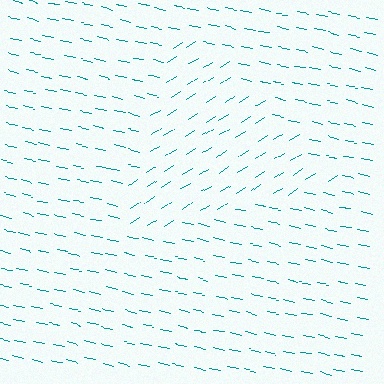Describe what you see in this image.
The image is filled with small teal line segments. A triangle region in the image has lines oriented differently from the surrounding lines, creating a visible texture boundary.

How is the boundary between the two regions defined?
The boundary is defined purely by a change in line orientation (approximately 45 degrees difference). All lines are the same color and thickness.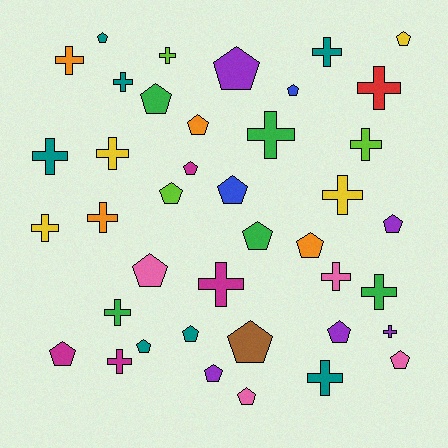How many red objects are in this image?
There is 1 red object.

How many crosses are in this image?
There are 19 crosses.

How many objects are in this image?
There are 40 objects.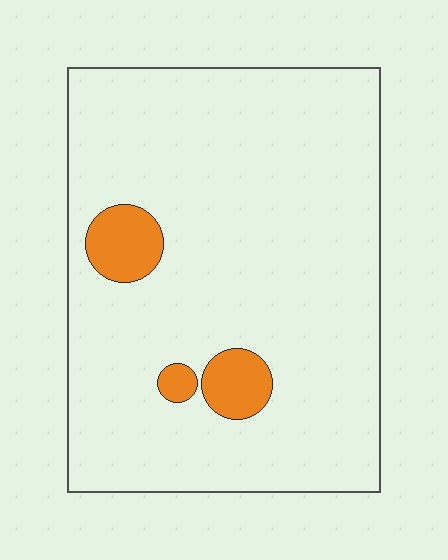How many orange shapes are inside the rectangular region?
3.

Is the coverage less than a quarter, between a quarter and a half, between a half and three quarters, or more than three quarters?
Less than a quarter.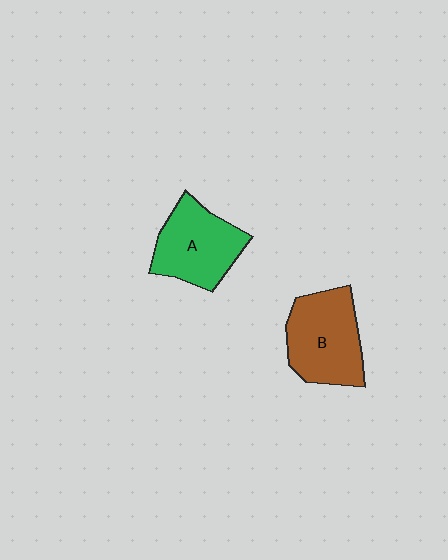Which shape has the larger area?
Shape B (brown).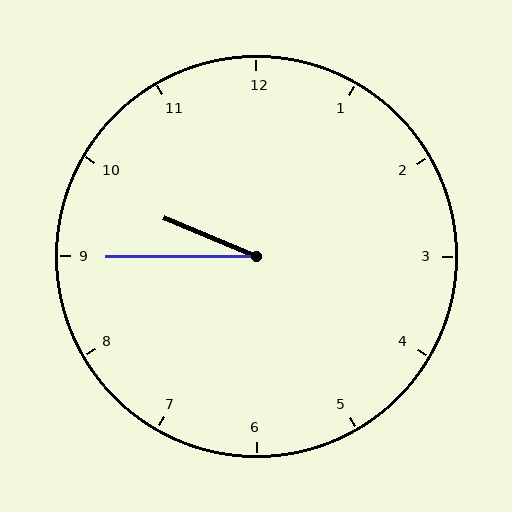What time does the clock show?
9:45.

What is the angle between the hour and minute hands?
Approximately 22 degrees.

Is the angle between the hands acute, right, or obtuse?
It is acute.